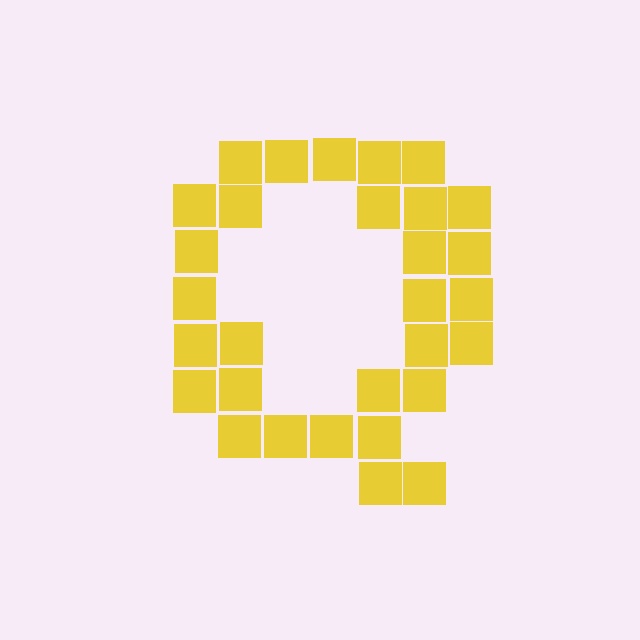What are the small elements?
The small elements are squares.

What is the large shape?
The large shape is the letter Q.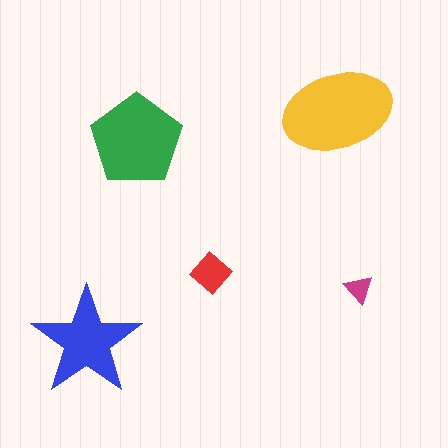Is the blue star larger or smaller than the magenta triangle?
Larger.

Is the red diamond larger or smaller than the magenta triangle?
Larger.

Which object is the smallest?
The magenta triangle.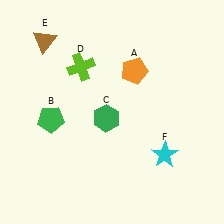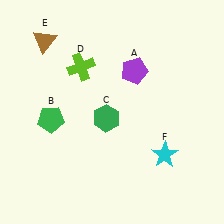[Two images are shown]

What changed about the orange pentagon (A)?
In Image 1, A is orange. In Image 2, it changed to purple.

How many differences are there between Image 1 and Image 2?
There is 1 difference between the two images.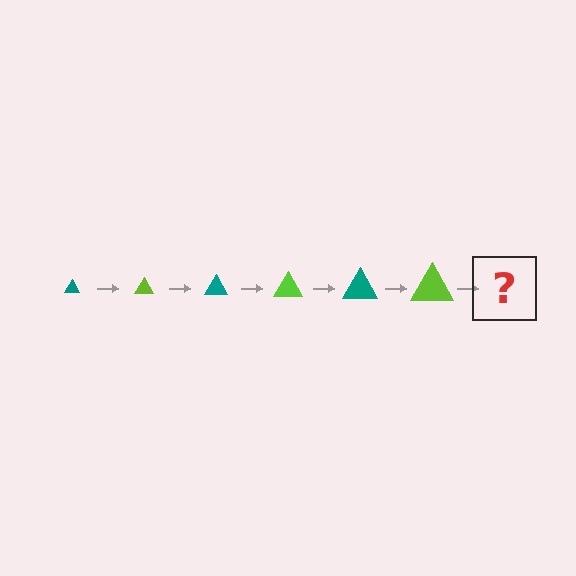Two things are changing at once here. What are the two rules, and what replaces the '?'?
The two rules are that the triangle grows larger each step and the color cycles through teal and lime. The '?' should be a teal triangle, larger than the previous one.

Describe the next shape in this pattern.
It should be a teal triangle, larger than the previous one.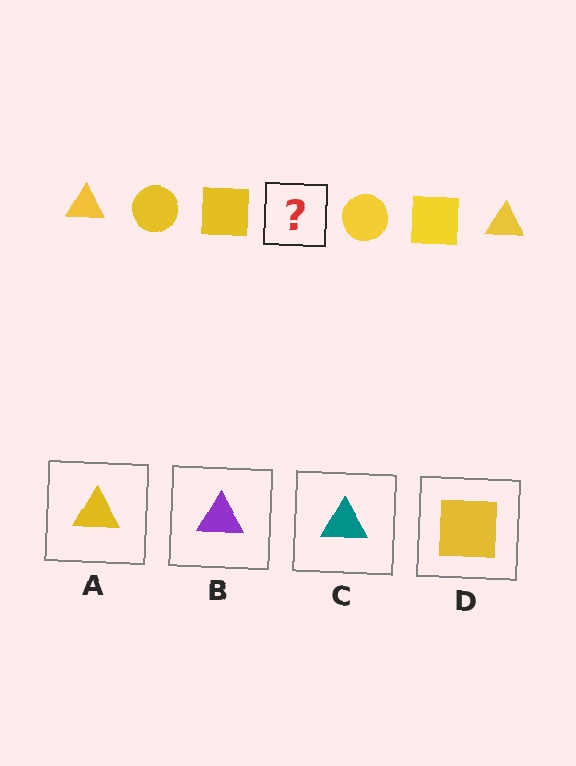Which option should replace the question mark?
Option A.